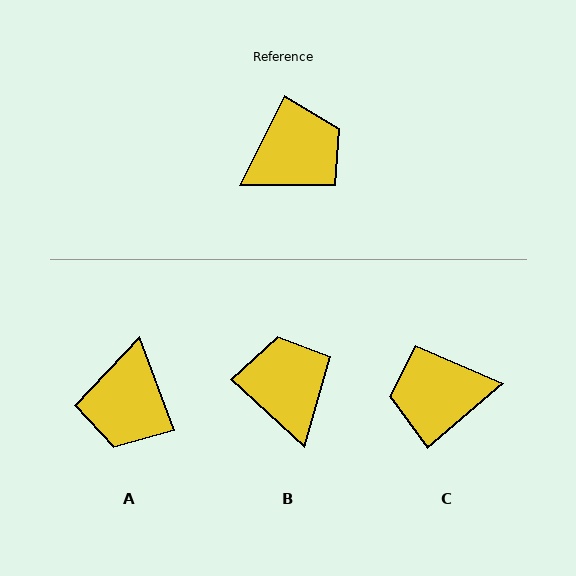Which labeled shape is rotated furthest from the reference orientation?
C, about 157 degrees away.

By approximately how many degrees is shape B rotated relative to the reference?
Approximately 74 degrees counter-clockwise.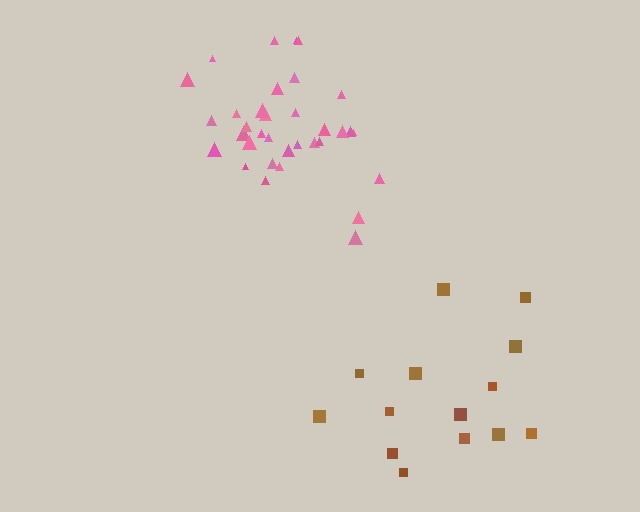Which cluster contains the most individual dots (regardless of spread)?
Pink (34).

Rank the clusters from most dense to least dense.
pink, brown.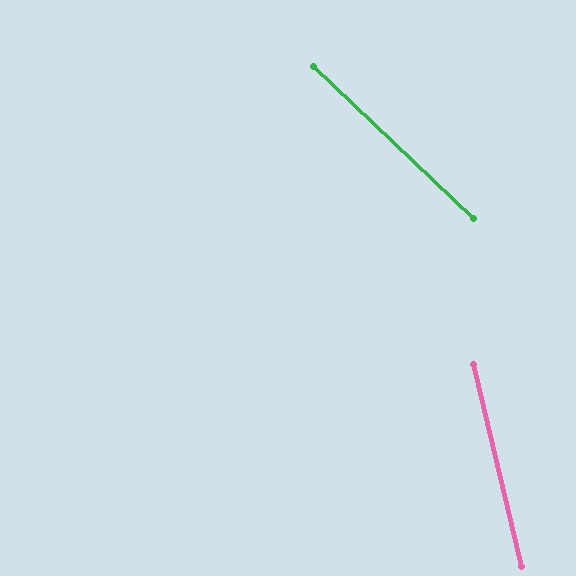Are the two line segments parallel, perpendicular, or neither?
Neither parallel nor perpendicular — they differ by about 33°.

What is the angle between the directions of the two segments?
Approximately 33 degrees.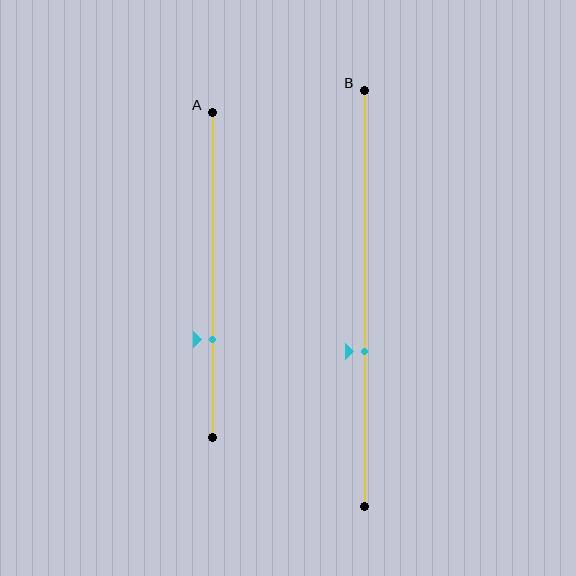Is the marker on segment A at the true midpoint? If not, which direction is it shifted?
No, the marker on segment A is shifted downward by about 20% of the segment length.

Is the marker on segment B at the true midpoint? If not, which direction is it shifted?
No, the marker on segment B is shifted downward by about 13% of the segment length.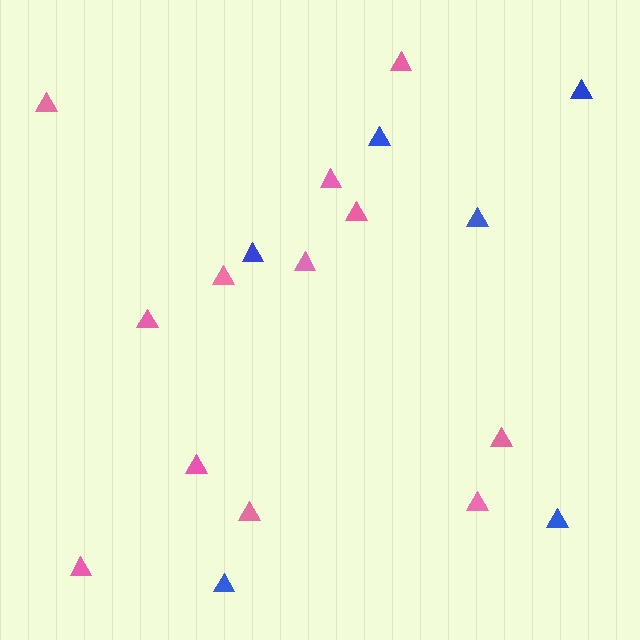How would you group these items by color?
There are 2 groups: one group of blue triangles (6) and one group of pink triangles (12).